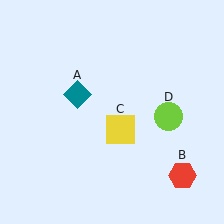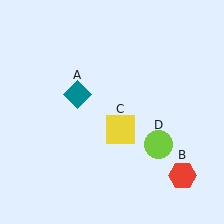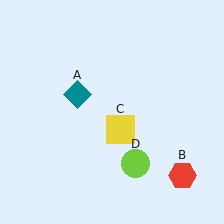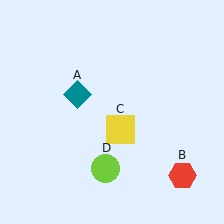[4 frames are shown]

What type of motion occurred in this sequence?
The lime circle (object D) rotated clockwise around the center of the scene.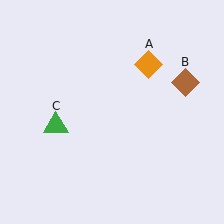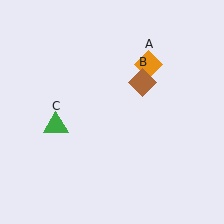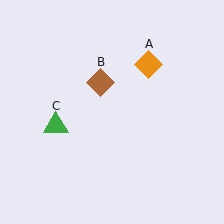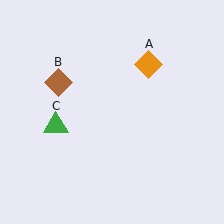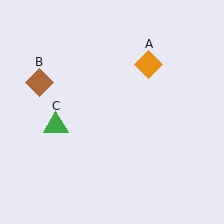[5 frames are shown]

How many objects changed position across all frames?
1 object changed position: brown diamond (object B).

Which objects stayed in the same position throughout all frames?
Orange diamond (object A) and green triangle (object C) remained stationary.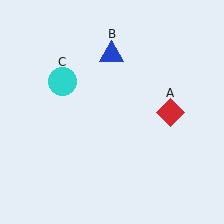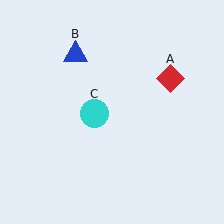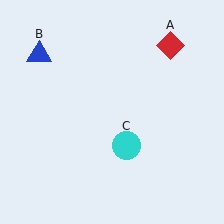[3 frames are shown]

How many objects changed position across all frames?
3 objects changed position: red diamond (object A), blue triangle (object B), cyan circle (object C).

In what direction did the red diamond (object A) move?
The red diamond (object A) moved up.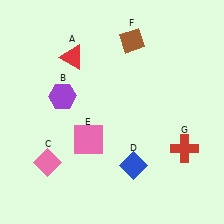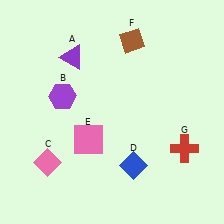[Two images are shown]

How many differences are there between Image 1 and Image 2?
There is 1 difference between the two images.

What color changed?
The triangle (A) changed from red in Image 1 to purple in Image 2.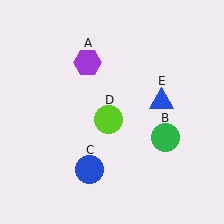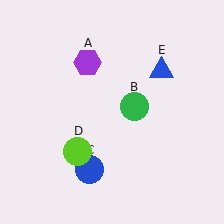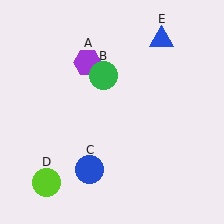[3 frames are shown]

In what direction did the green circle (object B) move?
The green circle (object B) moved up and to the left.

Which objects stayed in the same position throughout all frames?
Purple hexagon (object A) and blue circle (object C) remained stationary.